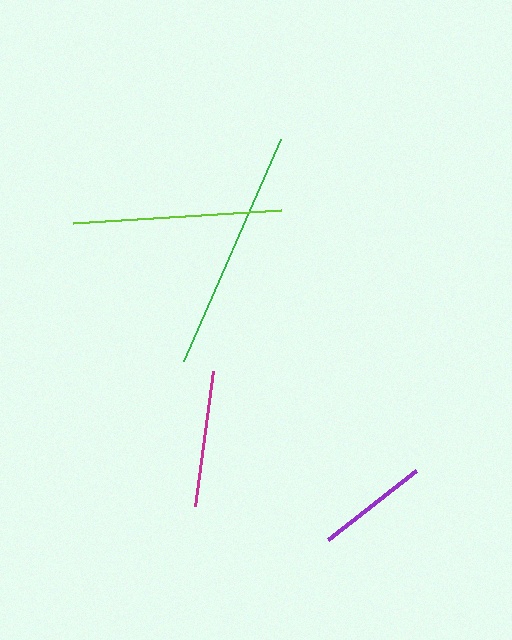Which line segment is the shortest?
The purple line is the shortest at approximately 112 pixels.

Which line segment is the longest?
The green line is the longest at approximately 242 pixels.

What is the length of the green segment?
The green segment is approximately 242 pixels long.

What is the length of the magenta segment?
The magenta segment is approximately 136 pixels long.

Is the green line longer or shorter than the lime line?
The green line is longer than the lime line.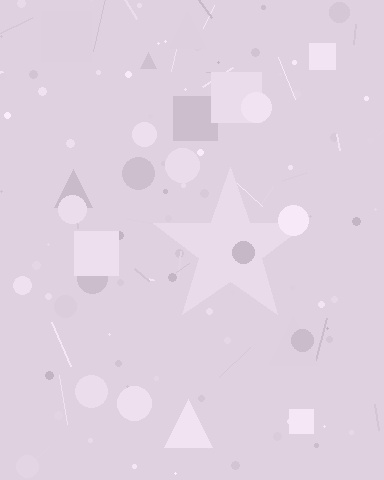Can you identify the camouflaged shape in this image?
The camouflaged shape is a star.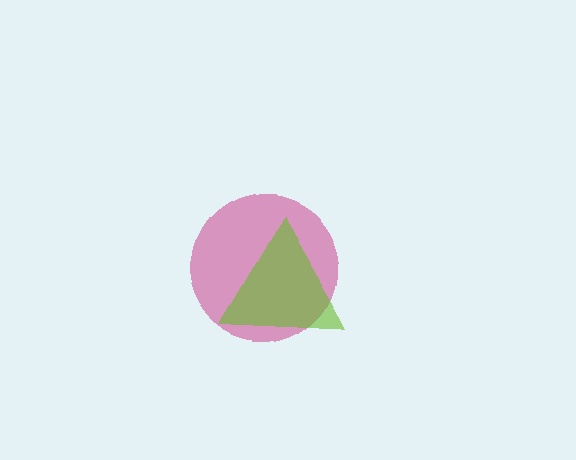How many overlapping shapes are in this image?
There are 2 overlapping shapes in the image.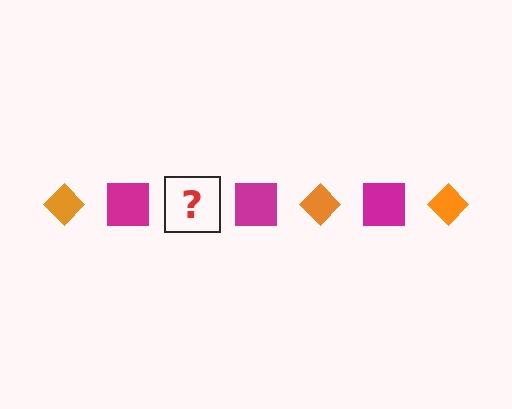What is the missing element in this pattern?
The missing element is an orange diamond.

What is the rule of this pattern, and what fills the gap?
The rule is that the pattern alternates between orange diamond and magenta square. The gap should be filled with an orange diamond.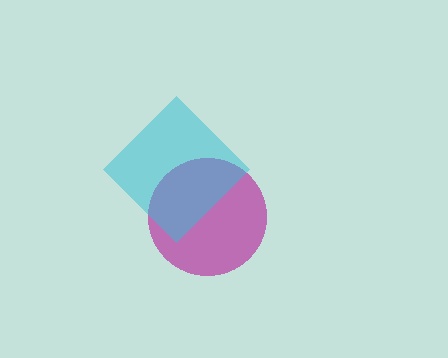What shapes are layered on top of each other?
The layered shapes are: a magenta circle, a cyan diamond.